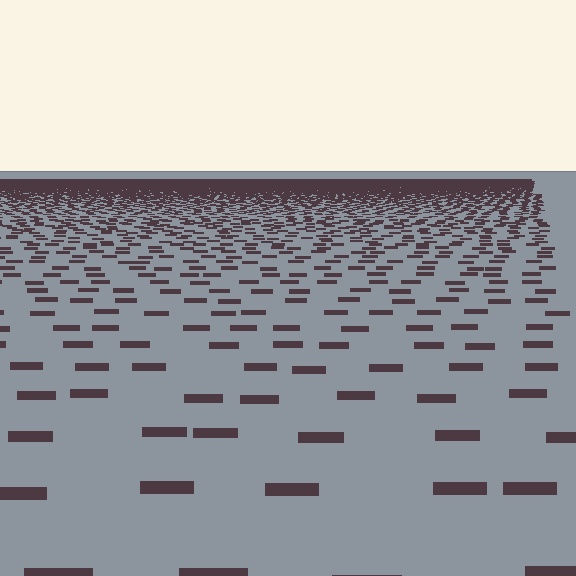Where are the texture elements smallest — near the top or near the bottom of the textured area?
Near the top.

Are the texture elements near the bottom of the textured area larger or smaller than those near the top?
Larger. Near the bottom, elements are closer to the viewer and appear at a bigger on-screen size.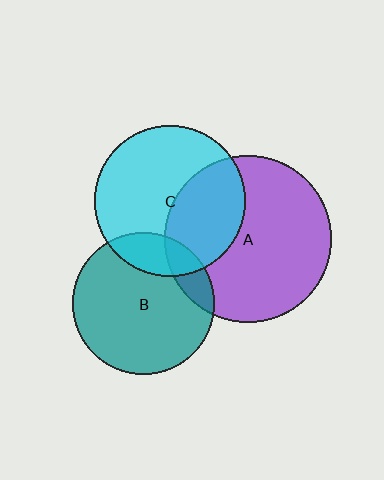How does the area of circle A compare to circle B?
Approximately 1.4 times.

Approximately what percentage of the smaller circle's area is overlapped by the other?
Approximately 20%.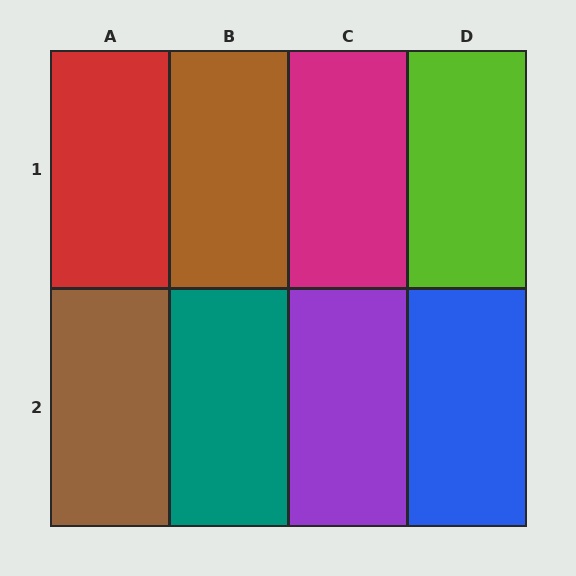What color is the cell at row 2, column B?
Teal.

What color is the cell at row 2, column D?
Blue.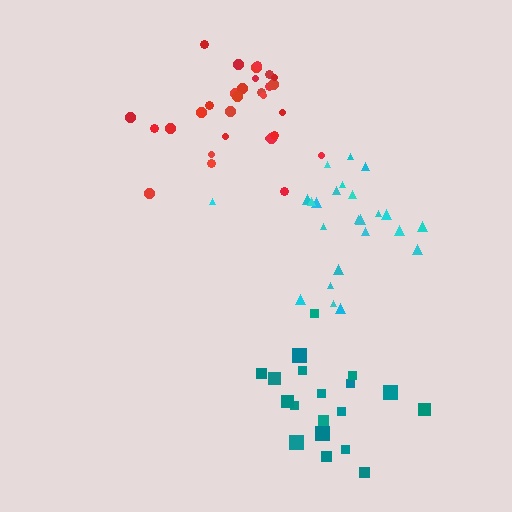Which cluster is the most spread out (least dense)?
Cyan.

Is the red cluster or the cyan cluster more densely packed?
Red.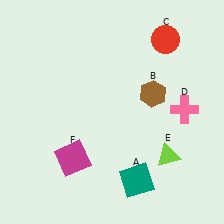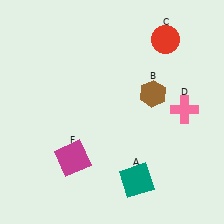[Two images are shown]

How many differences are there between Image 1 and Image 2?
There is 1 difference between the two images.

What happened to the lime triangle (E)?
The lime triangle (E) was removed in Image 2. It was in the bottom-right area of Image 1.